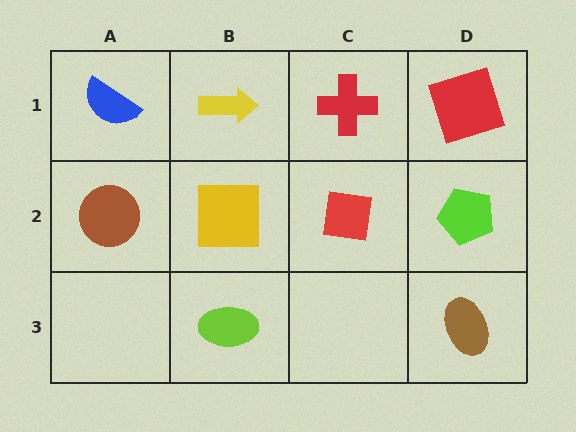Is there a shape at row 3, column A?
No, that cell is empty.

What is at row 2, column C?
A red square.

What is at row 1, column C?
A red cross.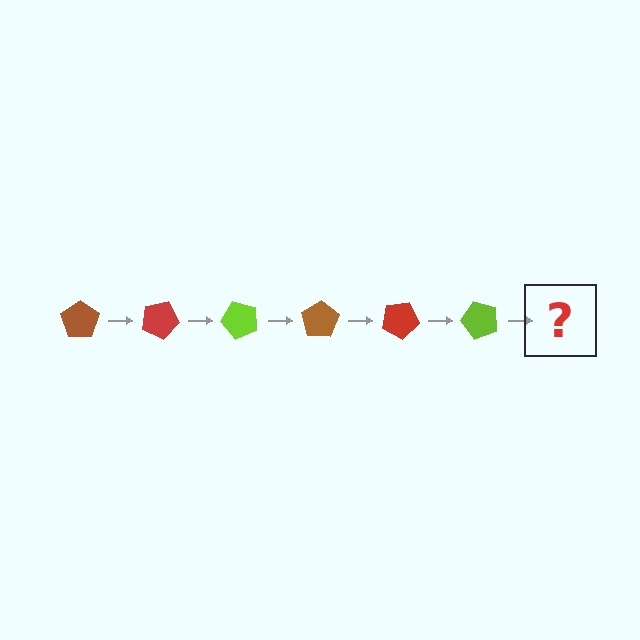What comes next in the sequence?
The next element should be a brown pentagon, rotated 150 degrees from the start.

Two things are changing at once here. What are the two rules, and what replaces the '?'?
The two rules are that it rotates 25 degrees each step and the color cycles through brown, red, and lime. The '?' should be a brown pentagon, rotated 150 degrees from the start.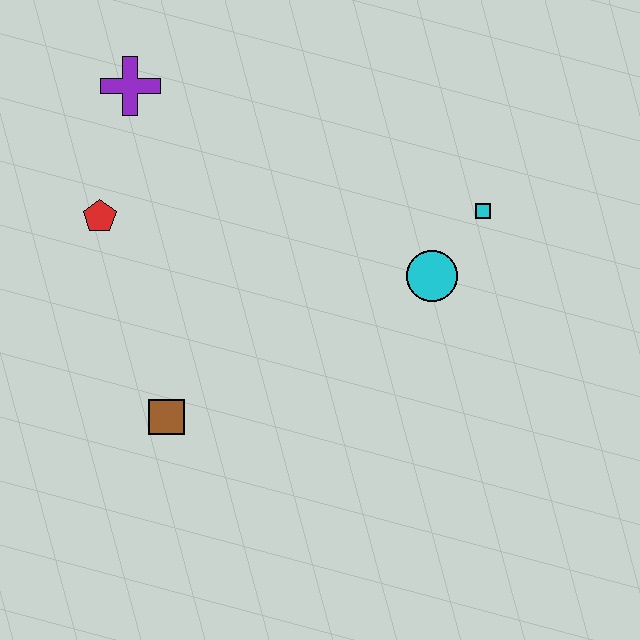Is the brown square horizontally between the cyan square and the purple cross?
Yes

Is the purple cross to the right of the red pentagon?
Yes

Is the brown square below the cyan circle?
Yes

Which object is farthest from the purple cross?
The cyan square is farthest from the purple cross.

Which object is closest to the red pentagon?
The purple cross is closest to the red pentagon.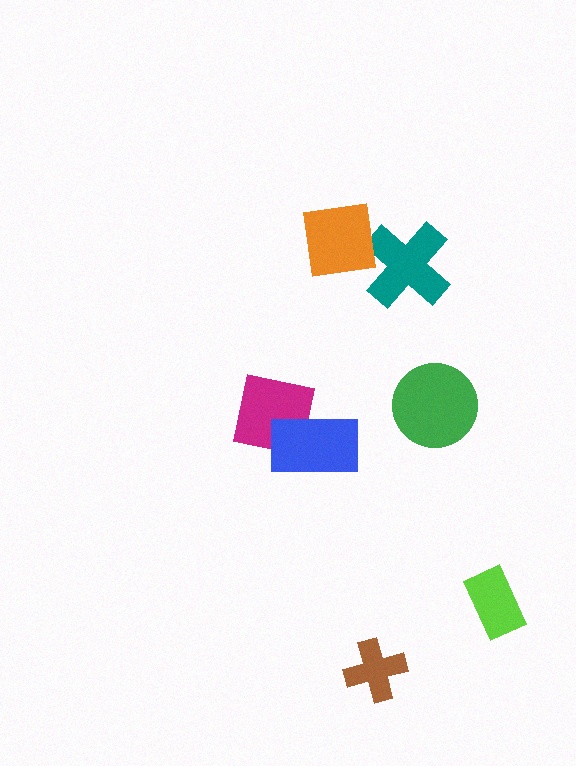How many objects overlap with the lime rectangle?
0 objects overlap with the lime rectangle.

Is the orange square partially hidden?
No, no other shape covers it.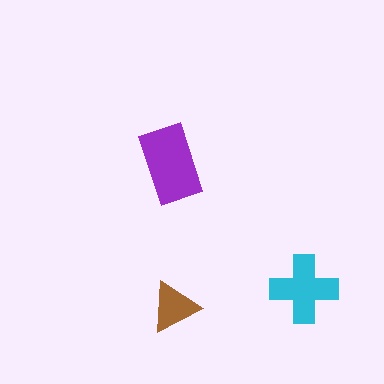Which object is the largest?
The purple rectangle.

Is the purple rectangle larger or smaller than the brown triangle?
Larger.